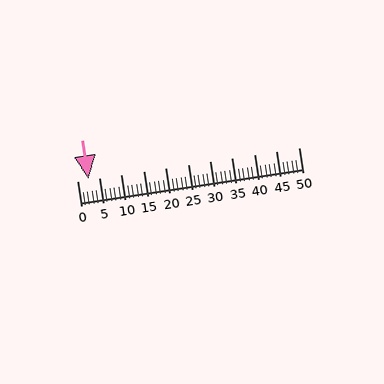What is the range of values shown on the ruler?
The ruler shows values from 0 to 50.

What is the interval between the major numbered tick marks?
The major tick marks are spaced 5 units apart.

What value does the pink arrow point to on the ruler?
The pink arrow points to approximately 3.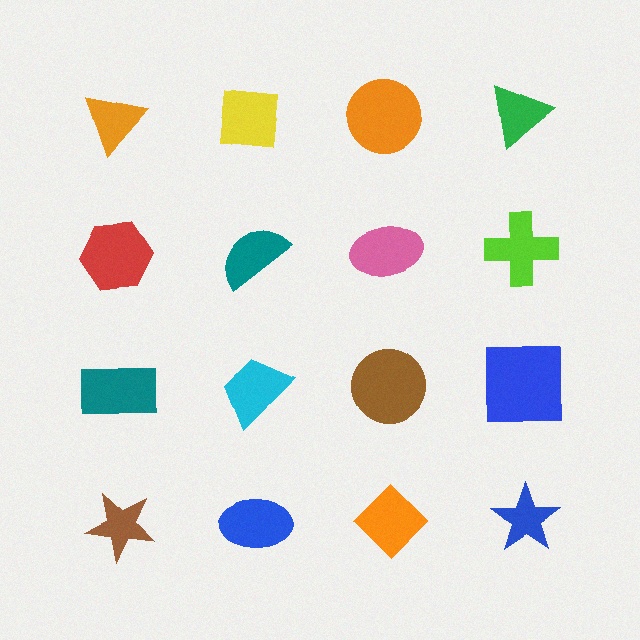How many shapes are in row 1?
4 shapes.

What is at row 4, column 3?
An orange diamond.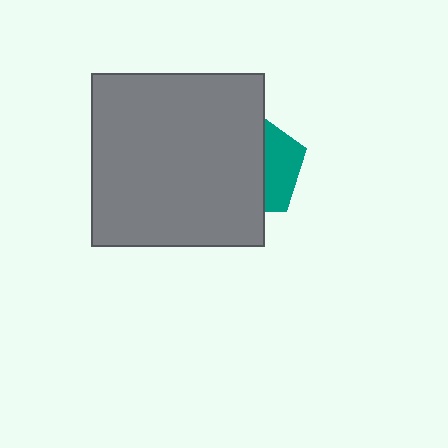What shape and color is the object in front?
The object in front is a gray square.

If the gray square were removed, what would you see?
You would see the complete teal pentagon.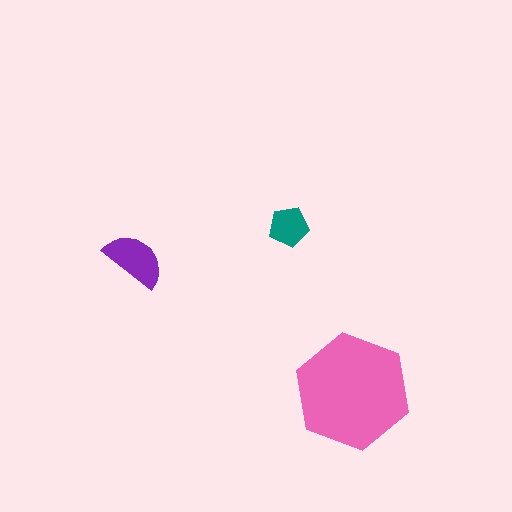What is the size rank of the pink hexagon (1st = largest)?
1st.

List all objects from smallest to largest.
The teal pentagon, the purple semicircle, the pink hexagon.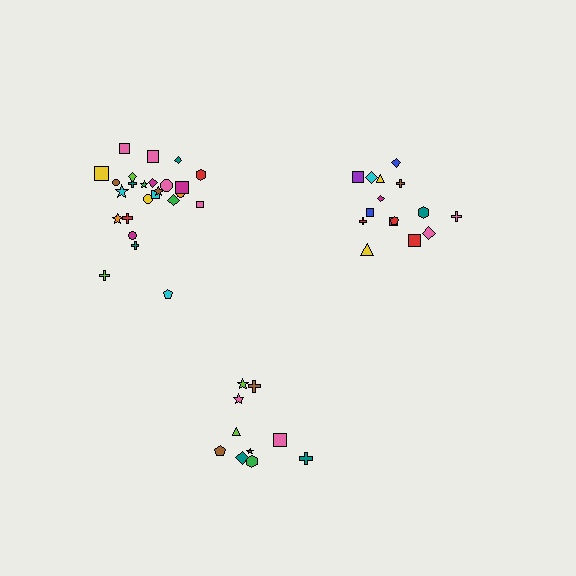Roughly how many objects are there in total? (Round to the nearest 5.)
Roughly 50 objects in total.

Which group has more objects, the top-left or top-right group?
The top-left group.